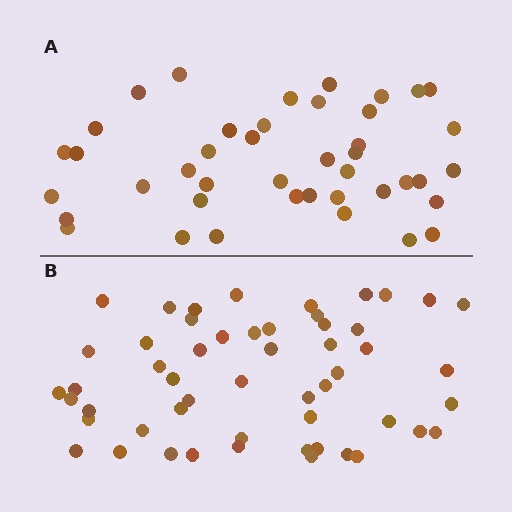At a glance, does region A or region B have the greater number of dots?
Region B (the bottom region) has more dots.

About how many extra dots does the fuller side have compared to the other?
Region B has roughly 12 or so more dots than region A.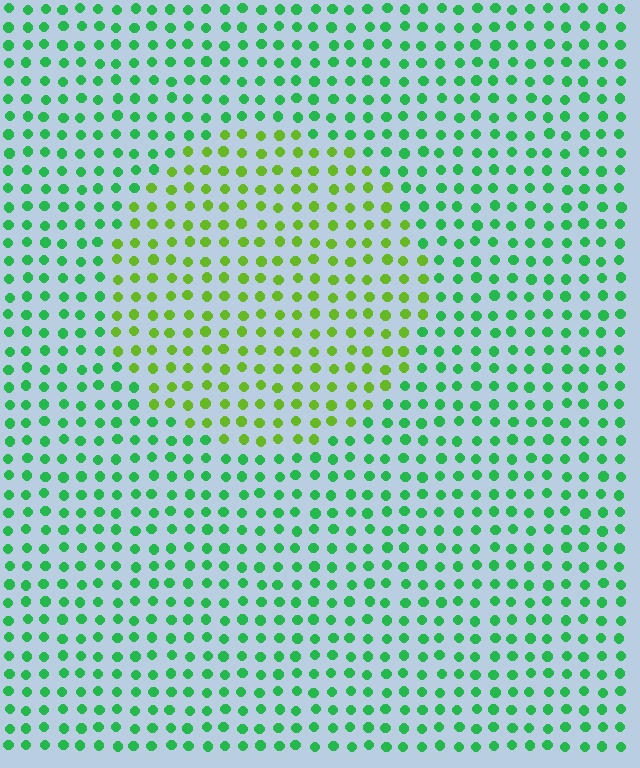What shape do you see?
I see a circle.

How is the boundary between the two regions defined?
The boundary is defined purely by a slight shift in hue (about 43 degrees). Spacing, size, and orientation are identical on both sides.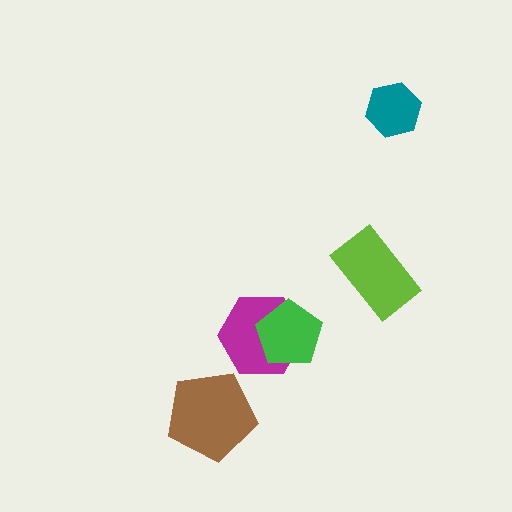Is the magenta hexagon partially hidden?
Yes, it is partially covered by another shape.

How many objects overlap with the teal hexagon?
0 objects overlap with the teal hexagon.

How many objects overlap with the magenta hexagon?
1 object overlaps with the magenta hexagon.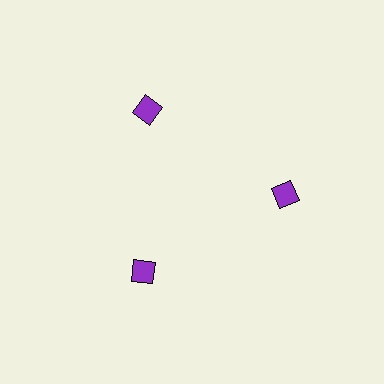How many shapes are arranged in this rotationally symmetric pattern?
There are 3 shapes, arranged in 3 groups of 1.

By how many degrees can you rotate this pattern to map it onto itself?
The pattern maps onto itself every 120 degrees of rotation.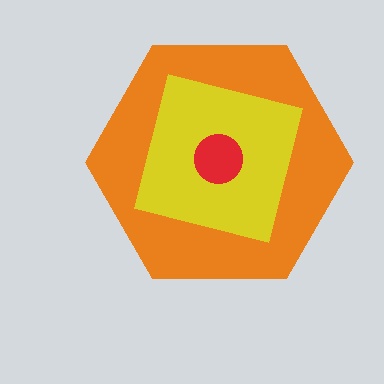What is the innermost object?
The red circle.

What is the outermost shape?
The orange hexagon.